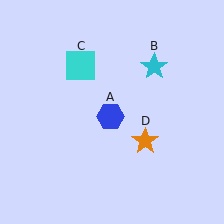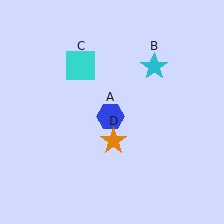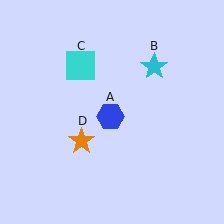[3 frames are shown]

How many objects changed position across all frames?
1 object changed position: orange star (object D).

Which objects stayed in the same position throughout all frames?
Blue hexagon (object A) and cyan star (object B) and cyan square (object C) remained stationary.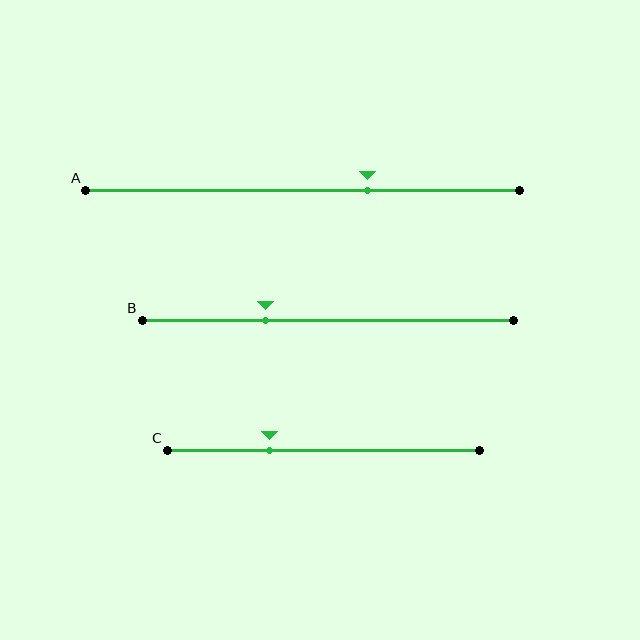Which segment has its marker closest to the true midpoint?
Segment A has its marker closest to the true midpoint.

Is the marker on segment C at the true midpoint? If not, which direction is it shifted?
No, the marker on segment C is shifted to the left by about 17% of the segment length.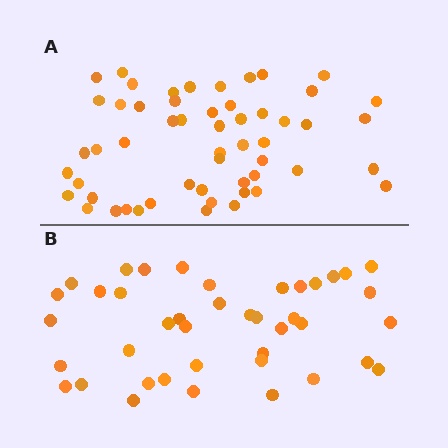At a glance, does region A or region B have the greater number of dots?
Region A (the top region) has more dots.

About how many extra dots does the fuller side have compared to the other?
Region A has approximately 15 more dots than region B.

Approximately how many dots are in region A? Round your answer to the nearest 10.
About 50 dots. (The exact count is 54, which rounds to 50.)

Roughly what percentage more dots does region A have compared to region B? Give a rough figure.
About 30% more.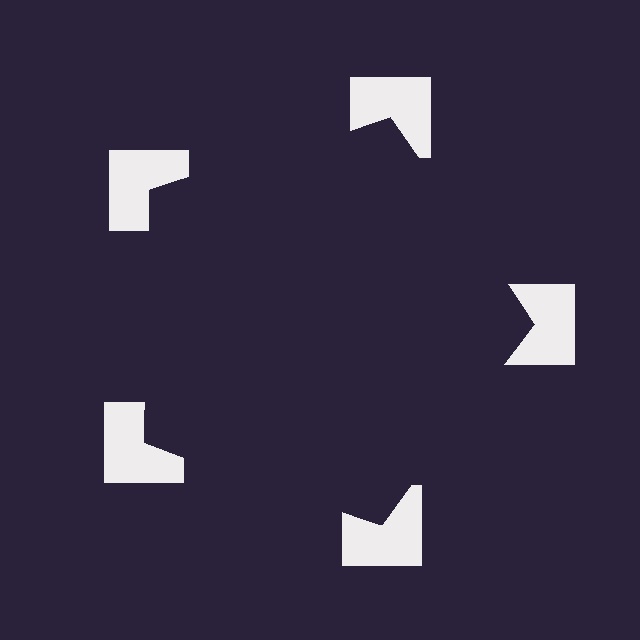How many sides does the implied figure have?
5 sides.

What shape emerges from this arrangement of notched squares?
An illusory pentagon — its edges are inferred from the aligned wedge cuts in the notched squares, not physically drawn.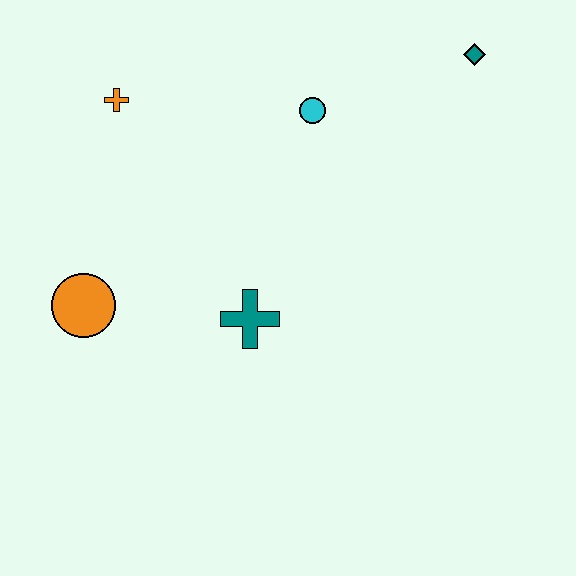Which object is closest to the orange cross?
The cyan circle is closest to the orange cross.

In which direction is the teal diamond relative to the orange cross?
The teal diamond is to the right of the orange cross.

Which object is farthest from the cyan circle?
The orange circle is farthest from the cyan circle.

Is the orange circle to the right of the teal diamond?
No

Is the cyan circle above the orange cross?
No